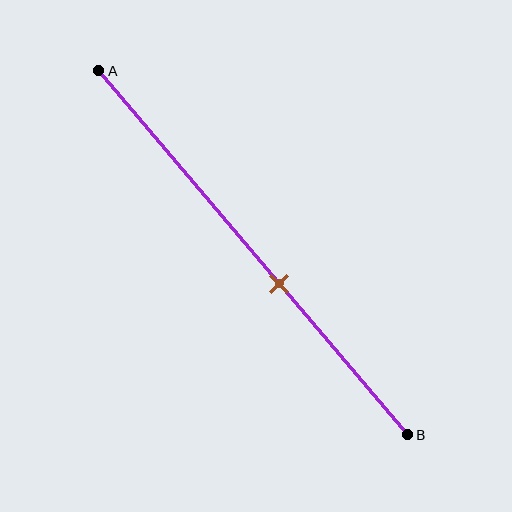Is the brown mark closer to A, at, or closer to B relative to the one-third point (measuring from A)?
The brown mark is closer to point B than the one-third point of segment AB.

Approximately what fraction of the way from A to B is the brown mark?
The brown mark is approximately 60% of the way from A to B.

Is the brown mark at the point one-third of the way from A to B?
No, the mark is at about 60% from A, not at the 33% one-third point.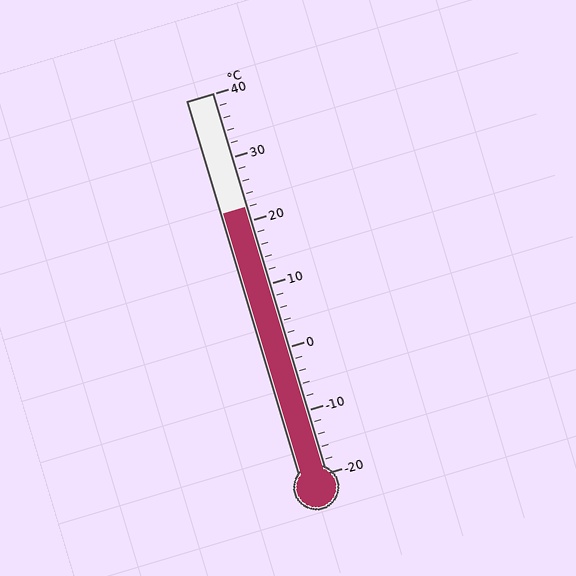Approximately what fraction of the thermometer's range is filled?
The thermometer is filled to approximately 70% of its range.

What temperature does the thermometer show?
The thermometer shows approximately 22°C.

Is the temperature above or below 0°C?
The temperature is above 0°C.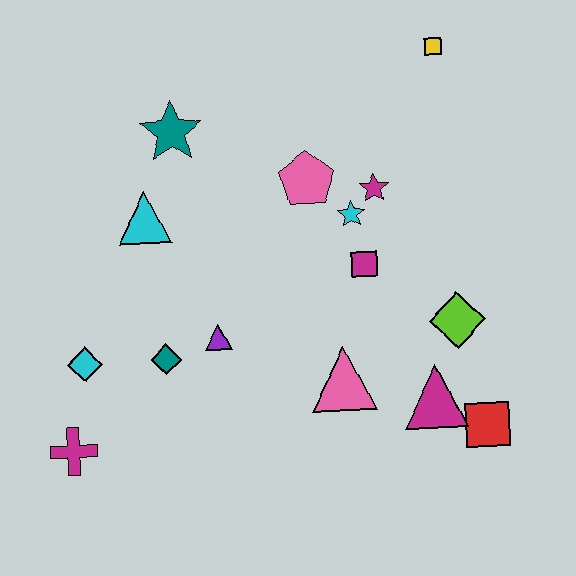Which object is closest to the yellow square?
The magenta star is closest to the yellow square.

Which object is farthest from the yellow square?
The magenta cross is farthest from the yellow square.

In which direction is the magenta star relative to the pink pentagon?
The magenta star is to the right of the pink pentagon.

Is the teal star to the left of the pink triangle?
Yes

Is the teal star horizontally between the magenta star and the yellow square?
No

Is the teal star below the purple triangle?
No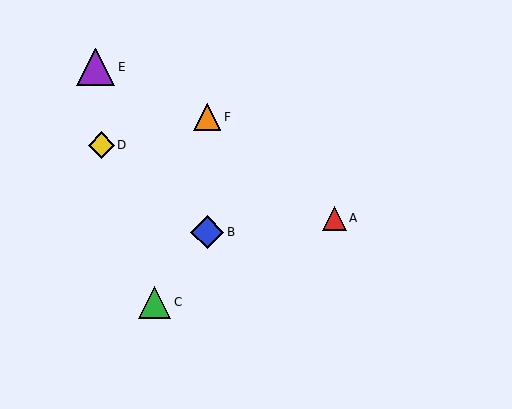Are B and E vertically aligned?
No, B is at x≈207 and E is at x≈96.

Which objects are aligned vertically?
Objects B, F are aligned vertically.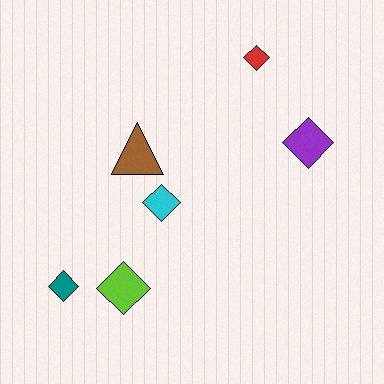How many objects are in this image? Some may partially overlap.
There are 6 objects.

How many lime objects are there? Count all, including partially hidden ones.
There is 1 lime object.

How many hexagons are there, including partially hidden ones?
There are no hexagons.